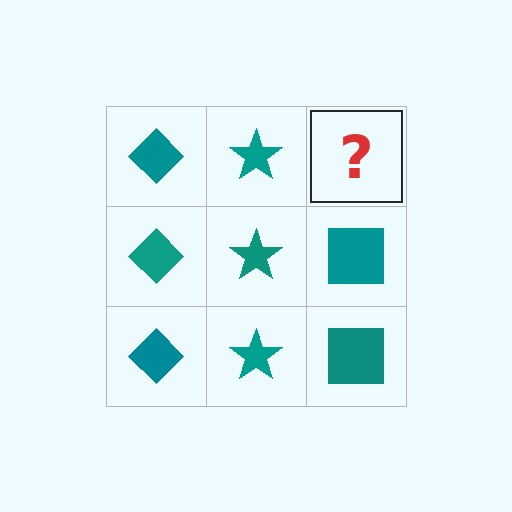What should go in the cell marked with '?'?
The missing cell should contain a teal square.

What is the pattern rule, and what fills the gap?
The rule is that each column has a consistent shape. The gap should be filled with a teal square.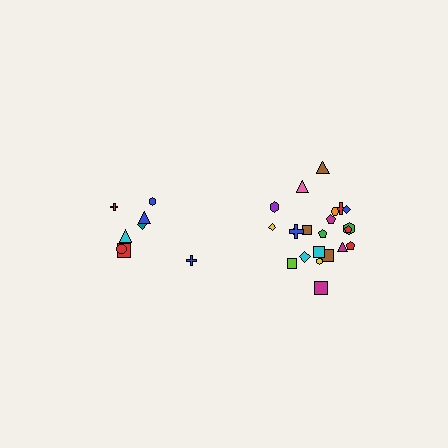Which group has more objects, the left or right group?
The right group.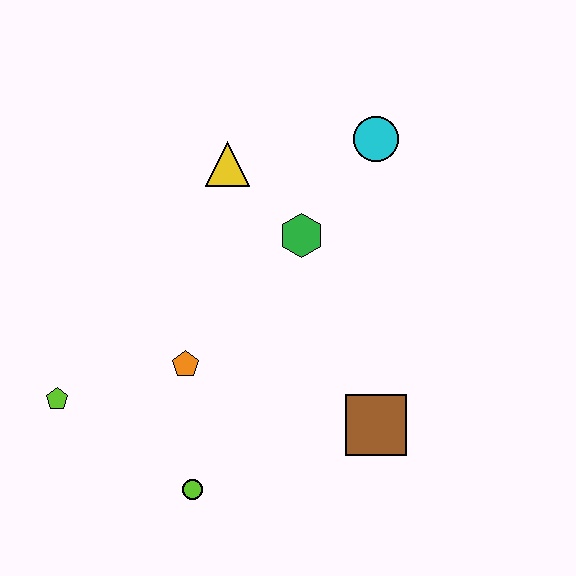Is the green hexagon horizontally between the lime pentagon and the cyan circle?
Yes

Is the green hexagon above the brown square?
Yes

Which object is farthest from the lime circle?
The cyan circle is farthest from the lime circle.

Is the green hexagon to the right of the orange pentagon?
Yes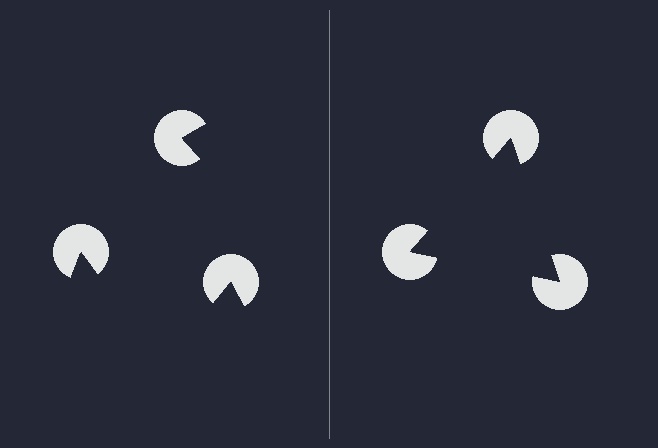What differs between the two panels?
The pac-man discs are positioned identically on both sides; only the wedge orientations differ. On the right they align to a triangle; on the left they are misaligned.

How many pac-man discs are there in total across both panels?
6 — 3 on each side.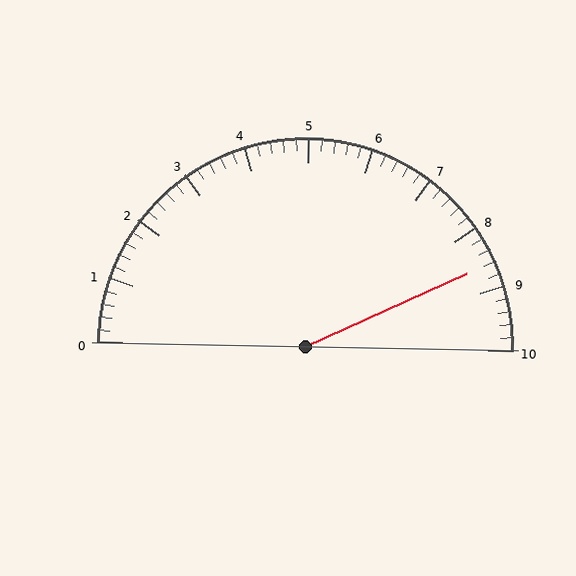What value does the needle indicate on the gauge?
The needle indicates approximately 8.6.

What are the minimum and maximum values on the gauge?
The gauge ranges from 0 to 10.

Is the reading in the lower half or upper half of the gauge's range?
The reading is in the upper half of the range (0 to 10).